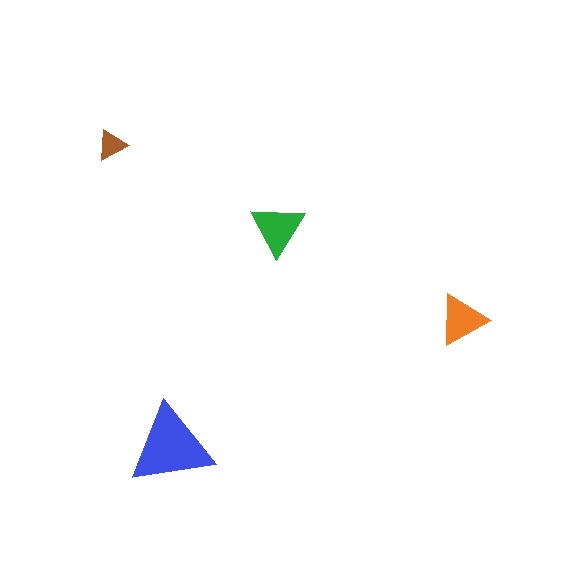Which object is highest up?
The brown triangle is topmost.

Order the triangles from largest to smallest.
the blue one, the green one, the orange one, the brown one.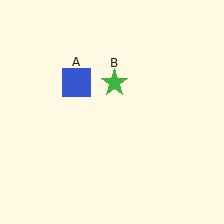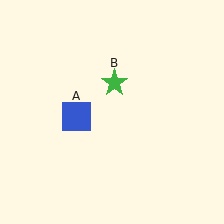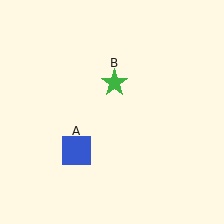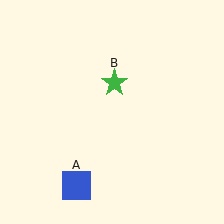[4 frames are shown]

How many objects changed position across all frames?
1 object changed position: blue square (object A).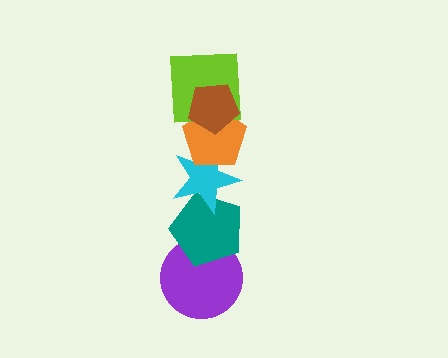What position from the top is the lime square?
The lime square is 2nd from the top.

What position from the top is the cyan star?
The cyan star is 4th from the top.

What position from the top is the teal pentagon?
The teal pentagon is 5th from the top.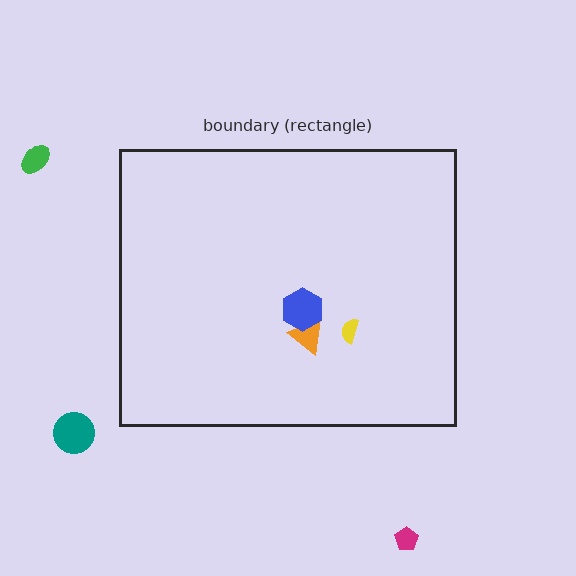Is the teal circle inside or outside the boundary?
Outside.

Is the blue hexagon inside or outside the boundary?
Inside.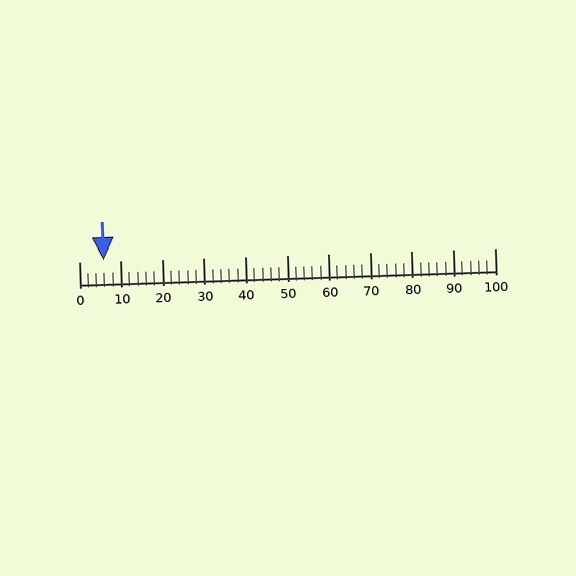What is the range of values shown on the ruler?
The ruler shows values from 0 to 100.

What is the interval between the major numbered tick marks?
The major tick marks are spaced 10 units apart.